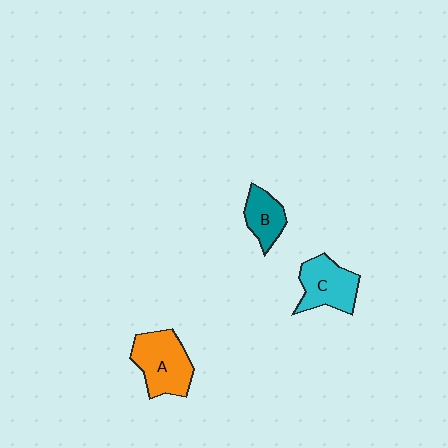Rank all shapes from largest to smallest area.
From largest to smallest: A (orange), C (cyan), B (teal).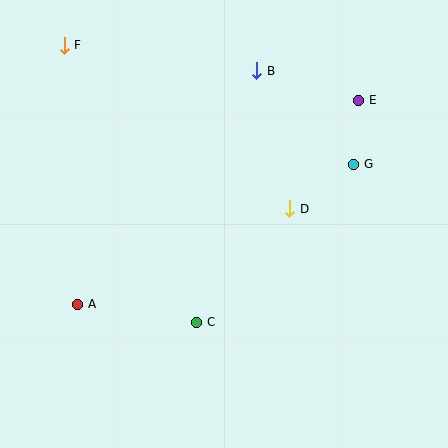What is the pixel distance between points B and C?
The distance between B and C is 258 pixels.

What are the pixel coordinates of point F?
Point F is at (64, 45).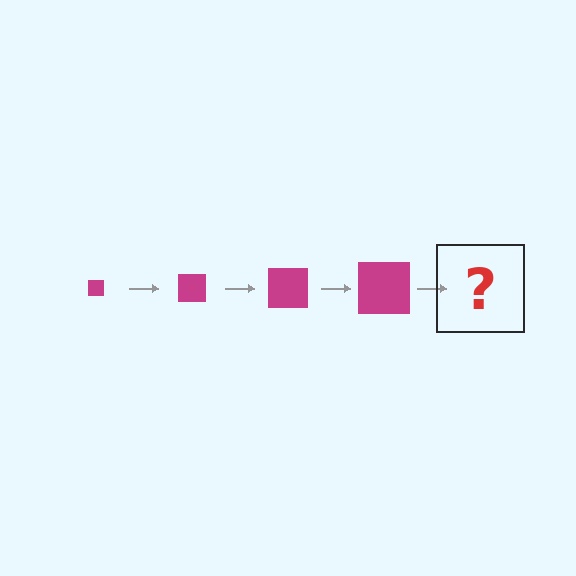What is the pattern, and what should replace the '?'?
The pattern is that the square gets progressively larger each step. The '?' should be a magenta square, larger than the previous one.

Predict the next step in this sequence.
The next step is a magenta square, larger than the previous one.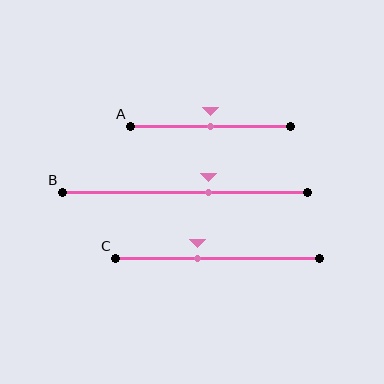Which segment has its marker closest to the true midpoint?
Segment A has its marker closest to the true midpoint.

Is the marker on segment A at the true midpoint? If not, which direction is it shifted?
Yes, the marker on segment A is at the true midpoint.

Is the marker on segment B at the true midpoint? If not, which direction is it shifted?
No, the marker on segment B is shifted to the right by about 9% of the segment length.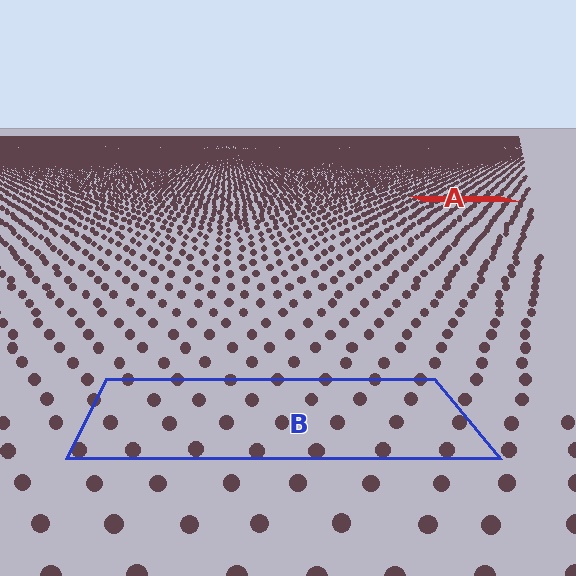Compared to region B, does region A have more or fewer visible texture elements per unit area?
Region A has more texture elements per unit area — they are packed more densely because it is farther away.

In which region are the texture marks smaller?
The texture marks are smaller in region A, because it is farther away.